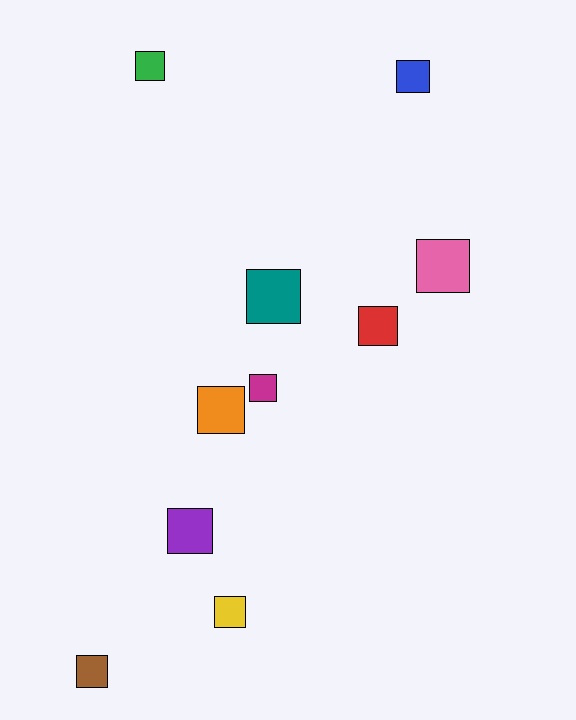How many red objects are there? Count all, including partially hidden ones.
There is 1 red object.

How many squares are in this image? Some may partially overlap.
There are 10 squares.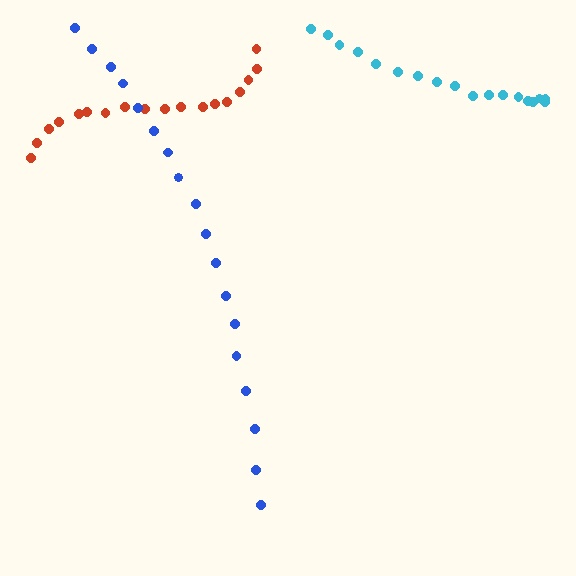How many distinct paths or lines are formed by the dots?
There are 3 distinct paths.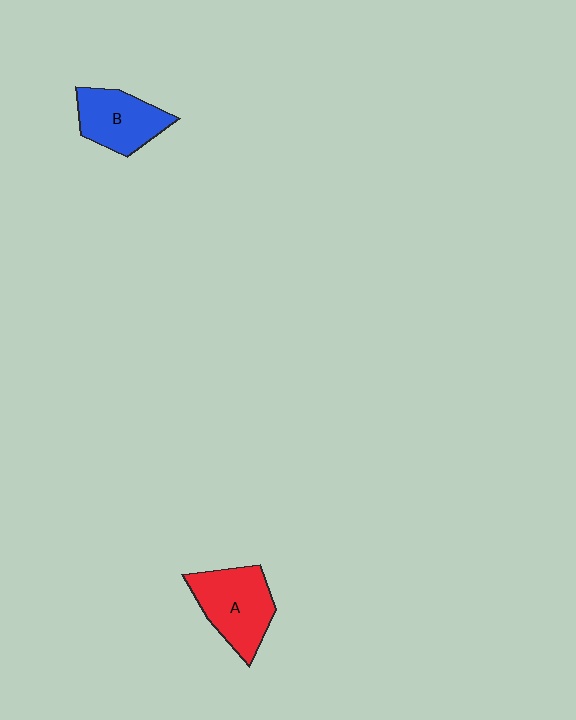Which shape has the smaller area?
Shape B (blue).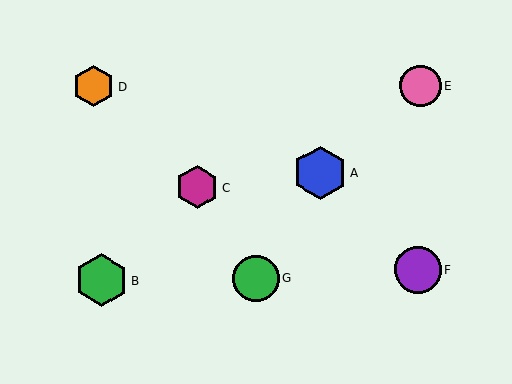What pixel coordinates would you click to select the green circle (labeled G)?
Click at (256, 278) to select the green circle G.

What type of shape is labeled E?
Shape E is a pink circle.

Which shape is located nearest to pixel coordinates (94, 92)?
The orange hexagon (labeled D) at (94, 86) is nearest to that location.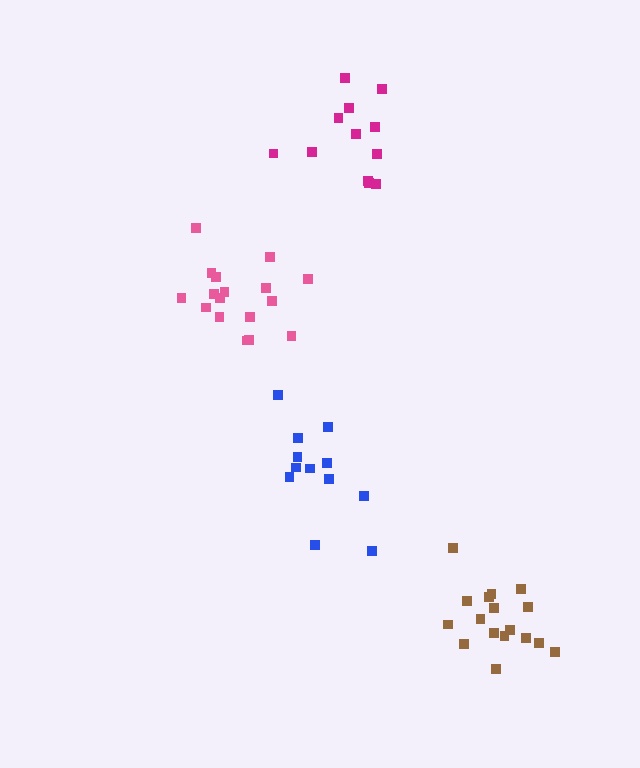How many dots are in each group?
Group 1: 17 dots, Group 2: 12 dots, Group 3: 12 dots, Group 4: 17 dots (58 total).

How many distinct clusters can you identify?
There are 4 distinct clusters.